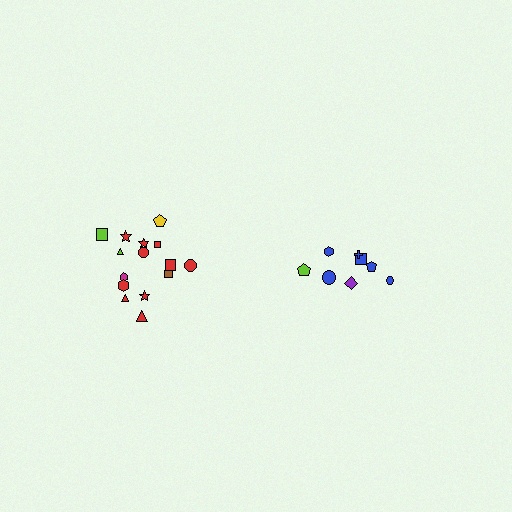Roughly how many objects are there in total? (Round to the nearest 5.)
Roughly 25 objects in total.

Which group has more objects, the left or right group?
The left group.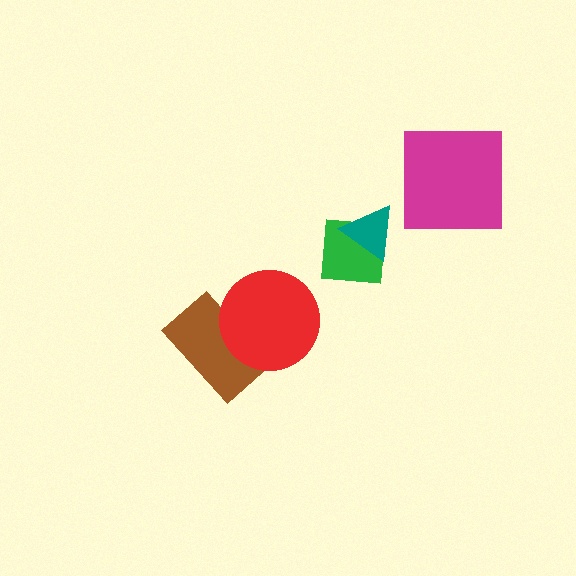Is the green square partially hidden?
Yes, it is partially covered by another shape.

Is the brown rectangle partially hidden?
Yes, it is partially covered by another shape.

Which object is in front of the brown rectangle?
The red circle is in front of the brown rectangle.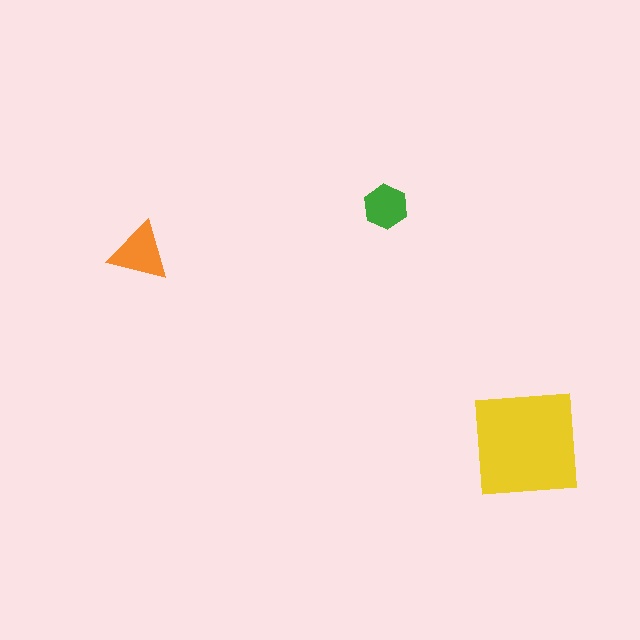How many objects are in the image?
There are 3 objects in the image.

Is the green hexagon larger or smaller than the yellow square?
Smaller.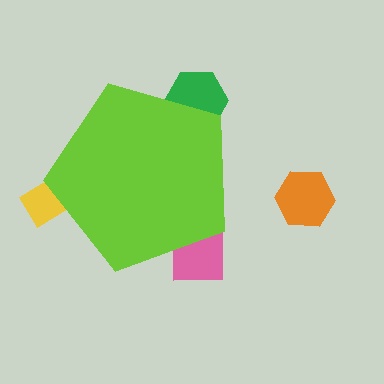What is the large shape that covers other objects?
A lime pentagon.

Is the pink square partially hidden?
Yes, the pink square is partially hidden behind the lime pentagon.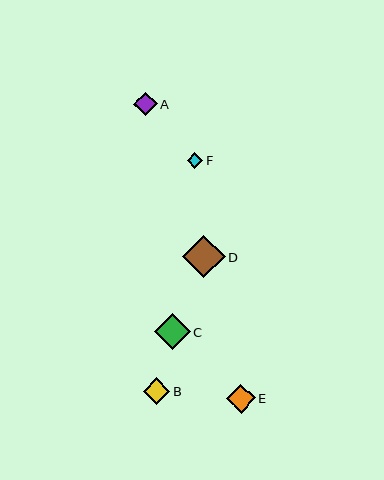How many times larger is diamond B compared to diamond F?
Diamond B is approximately 1.7 times the size of diamond F.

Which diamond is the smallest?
Diamond F is the smallest with a size of approximately 16 pixels.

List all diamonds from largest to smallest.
From largest to smallest: D, C, E, B, A, F.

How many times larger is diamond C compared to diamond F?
Diamond C is approximately 2.3 times the size of diamond F.